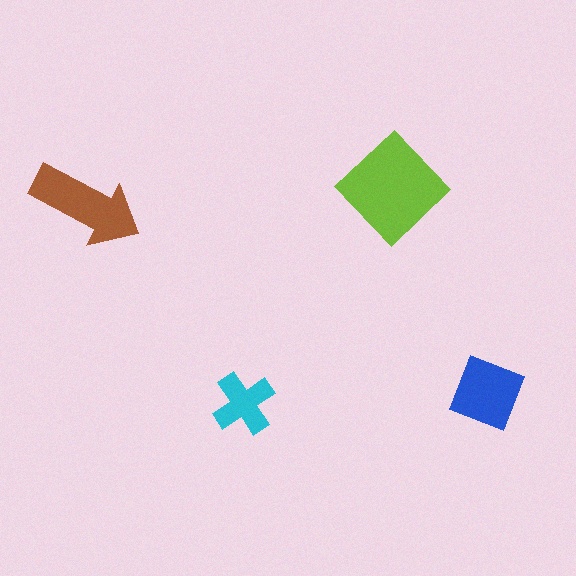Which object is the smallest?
The cyan cross.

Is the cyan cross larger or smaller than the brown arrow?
Smaller.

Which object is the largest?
The lime diamond.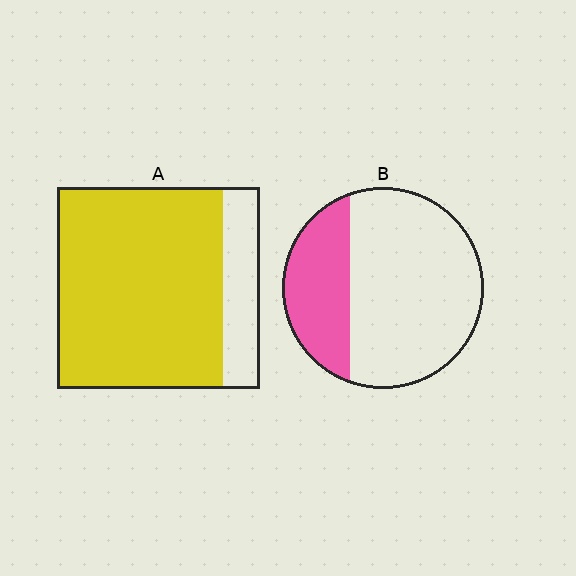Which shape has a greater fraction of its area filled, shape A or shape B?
Shape A.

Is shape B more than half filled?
No.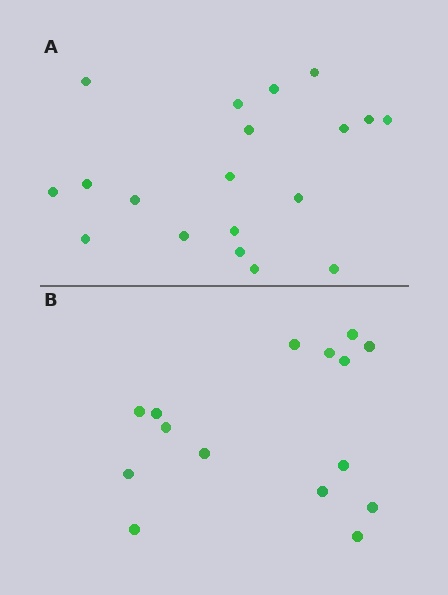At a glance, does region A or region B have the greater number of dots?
Region A (the top region) has more dots.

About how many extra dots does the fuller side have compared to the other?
Region A has about 4 more dots than region B.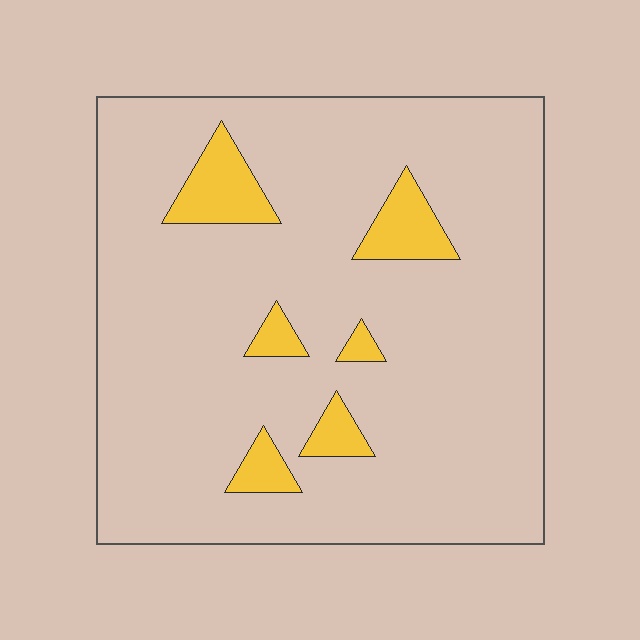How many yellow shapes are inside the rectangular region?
6.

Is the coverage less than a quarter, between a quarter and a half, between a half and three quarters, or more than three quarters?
Less than a quarter.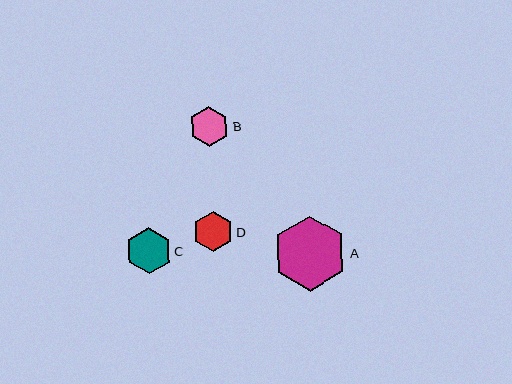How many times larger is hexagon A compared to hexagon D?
Hexagon A is approximately 1.9 times the size of hexagon D.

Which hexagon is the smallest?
Hexagon B is the smallest with a size of approximately 40 pixels.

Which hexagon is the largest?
Hexagon A is the largest with a size of approximately 75 pixels.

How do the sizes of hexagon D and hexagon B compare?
Hexagon D and hexagon B are approximately the same size.